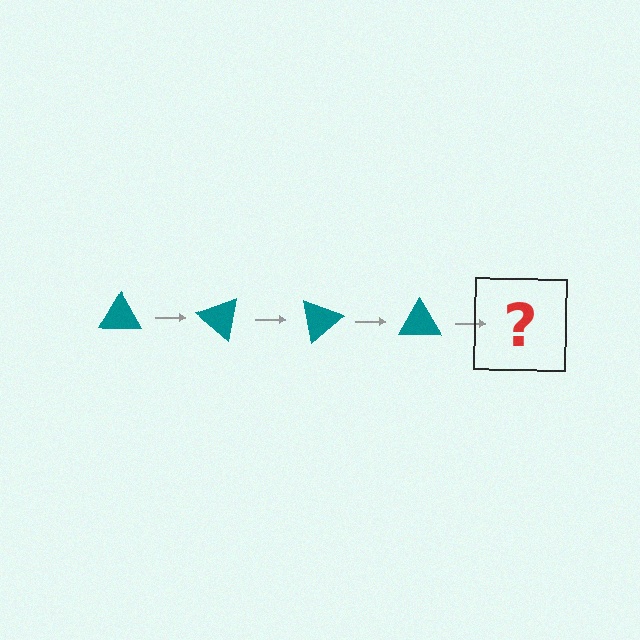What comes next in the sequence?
The next element should be a teal triangle rotated 160 degrees.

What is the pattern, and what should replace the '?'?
The pattern is that the triangle rotates 40 degrees each step. The '?' should be a teal triangle rotated 160 degrees.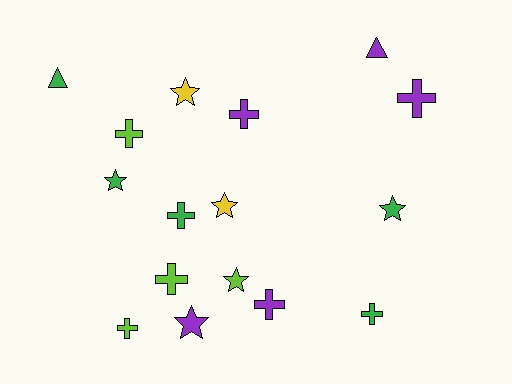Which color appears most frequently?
Purple, with 5 objects.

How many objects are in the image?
There are 16 objects.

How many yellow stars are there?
There are 2 yellow stars.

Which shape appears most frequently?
Cross, with 8 objects.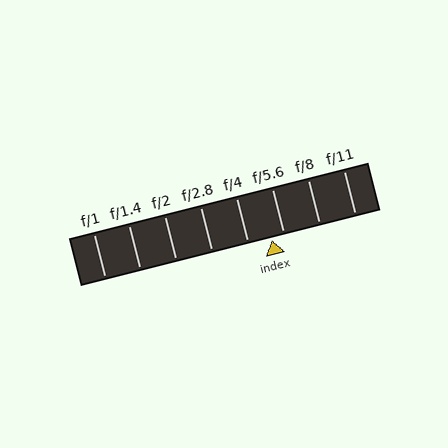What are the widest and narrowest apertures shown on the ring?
The widest aperture shown is f/1 and the narrowest is f/11.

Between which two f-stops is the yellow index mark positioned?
The index mark is between f/4 and f/5.6.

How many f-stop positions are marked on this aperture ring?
There are 8 f-stop positions marked.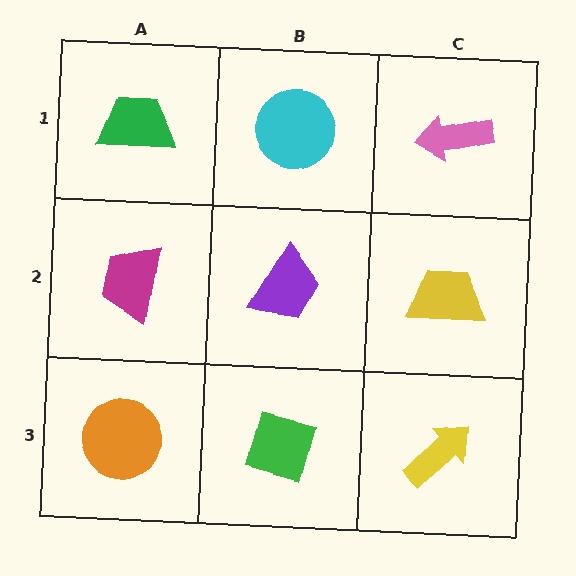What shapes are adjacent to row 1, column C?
A yellow trapezoid (row 2, column C), a cyan circle (row 1, column B).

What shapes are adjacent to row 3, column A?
A magenta trapezoid (row 2, column A), a green diamond (row 3, column B).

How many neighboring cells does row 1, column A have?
2.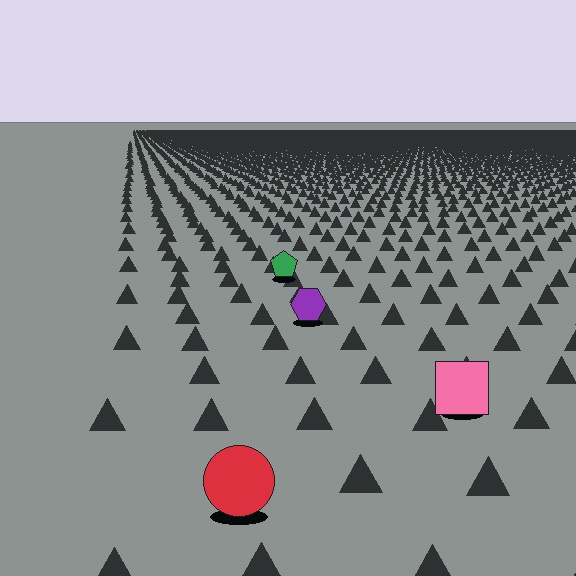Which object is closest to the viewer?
The red circle is closest. The texture marks near it are larger and more spread out.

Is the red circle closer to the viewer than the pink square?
Yes. The red circle is closer — you can tell from the texture gradient: the ground texture is coarser near it.